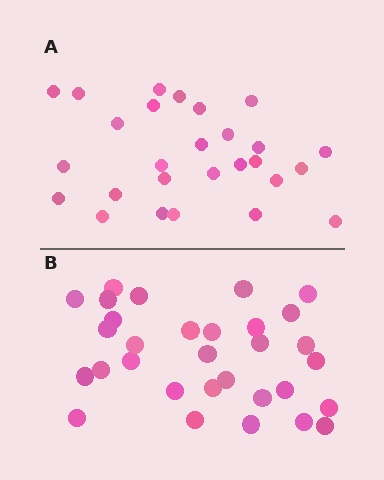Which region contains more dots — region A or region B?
Region B (the bottom region) has more dots.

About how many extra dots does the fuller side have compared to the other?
Region B has about 4 more dots than region A.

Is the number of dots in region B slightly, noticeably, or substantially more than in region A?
Region B has only slightly more — the two regions are fairly close. The ratio is roughly 1.1 to 1.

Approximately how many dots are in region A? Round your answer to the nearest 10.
About 30 dots. (The exact count is 27, which rounds to 30.)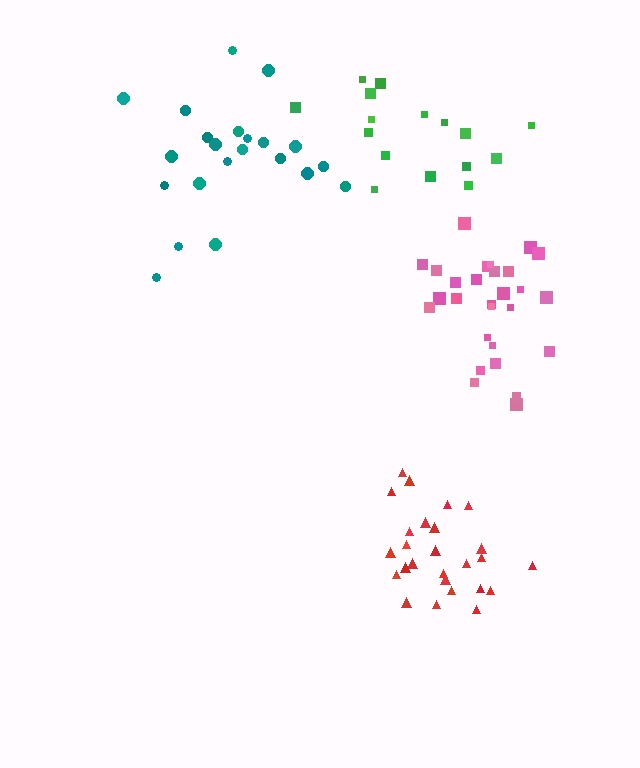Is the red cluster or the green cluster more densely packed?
Red.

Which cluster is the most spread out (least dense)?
Green.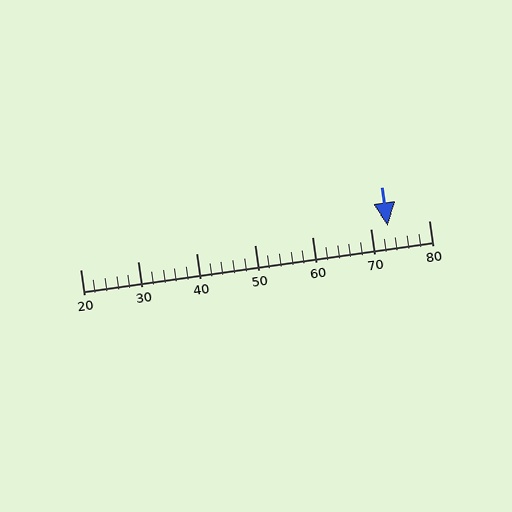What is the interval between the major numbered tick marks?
The major tick marks are spaced 10 units apart.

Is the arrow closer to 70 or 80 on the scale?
The arrow is closer to 70.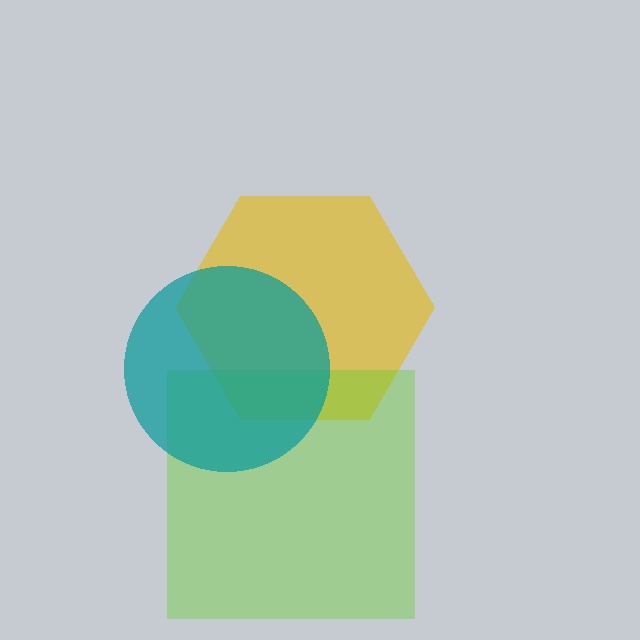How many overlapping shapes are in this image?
There are 3 overlapping shapes in the image.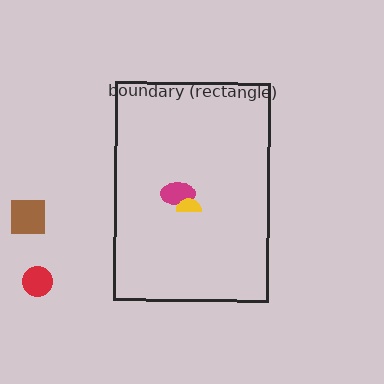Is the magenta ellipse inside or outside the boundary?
Inside.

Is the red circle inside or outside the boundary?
Outside.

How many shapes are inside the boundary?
2 inside, 2 outside.